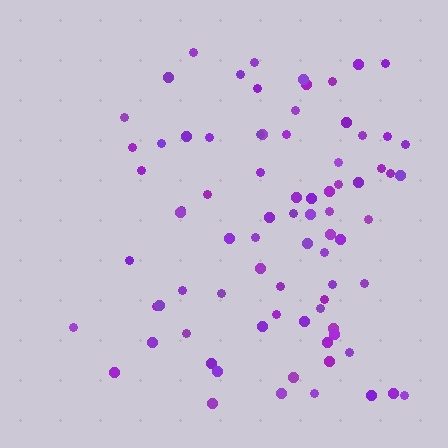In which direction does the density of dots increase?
From left to right, with the right side densest.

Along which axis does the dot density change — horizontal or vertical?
Horizontal.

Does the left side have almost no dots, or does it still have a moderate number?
Still a moderate number, just noticeably fewer than the right.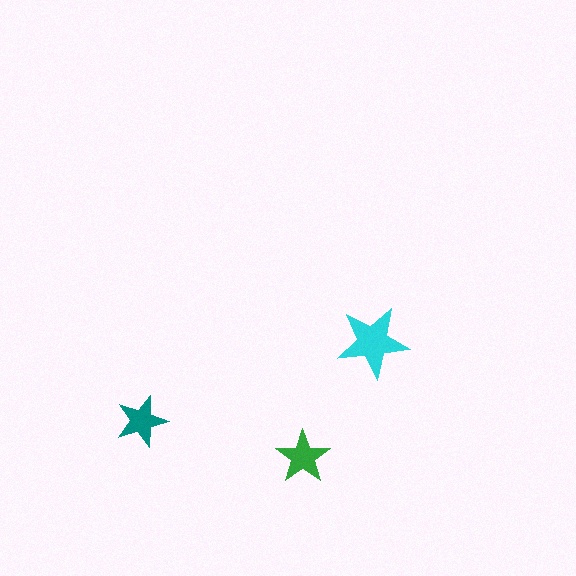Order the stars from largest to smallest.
the cyan one, the green one, the teal one.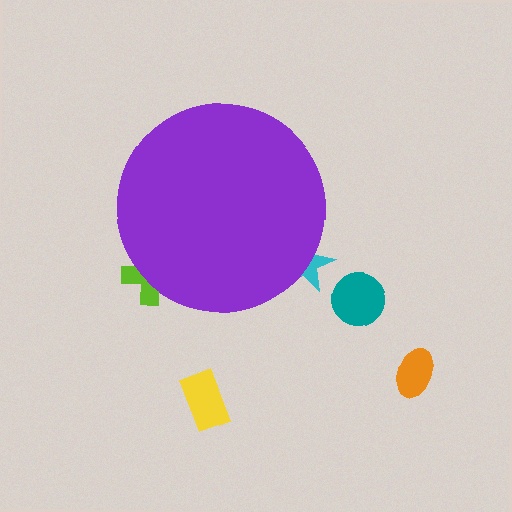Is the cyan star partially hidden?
Yes, the cyan star is partially hidden behind the purple circle.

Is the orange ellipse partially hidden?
No, the orange ellipse is fully visible.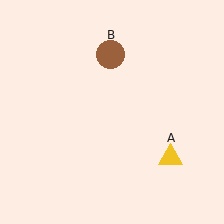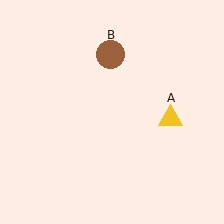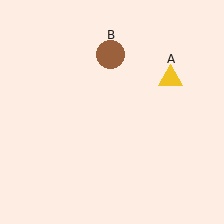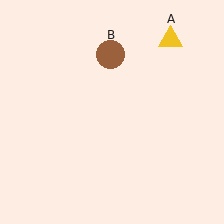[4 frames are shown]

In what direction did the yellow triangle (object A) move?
The yellow triangle (object A) moved up.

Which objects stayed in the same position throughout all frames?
Brown circle (object B) remained stationary.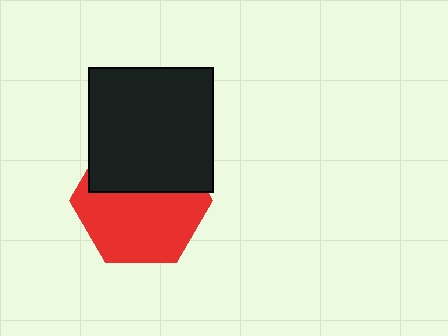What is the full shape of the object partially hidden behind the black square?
The partially hidden object is a red hexagon.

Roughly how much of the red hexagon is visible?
About half of it is visible (roughly 59%).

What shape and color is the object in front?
The object in front is a black square.